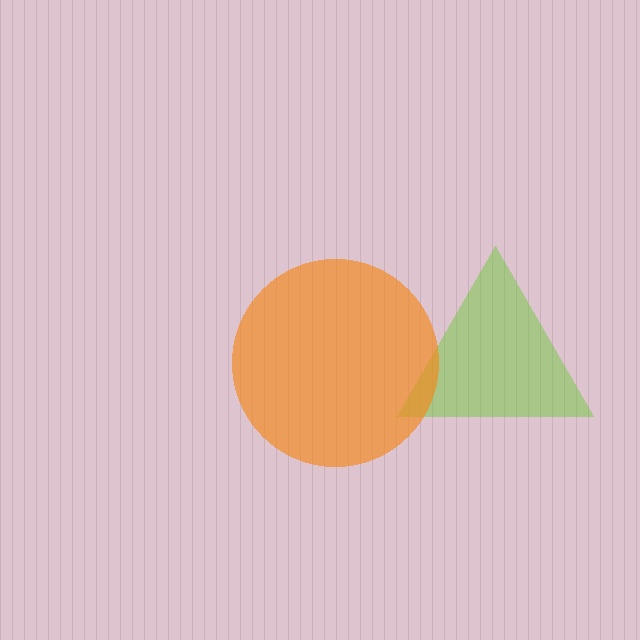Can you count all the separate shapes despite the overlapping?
Yes, there are 2 separate shapes.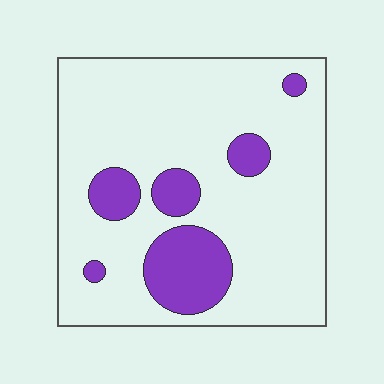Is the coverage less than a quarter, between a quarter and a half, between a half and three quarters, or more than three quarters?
Less than a quarter.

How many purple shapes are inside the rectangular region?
6.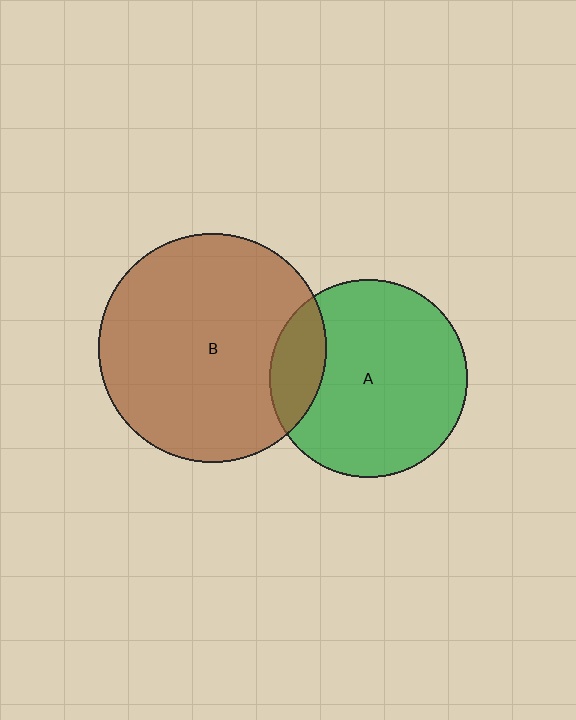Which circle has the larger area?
Circle B (brown).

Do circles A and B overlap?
Yes.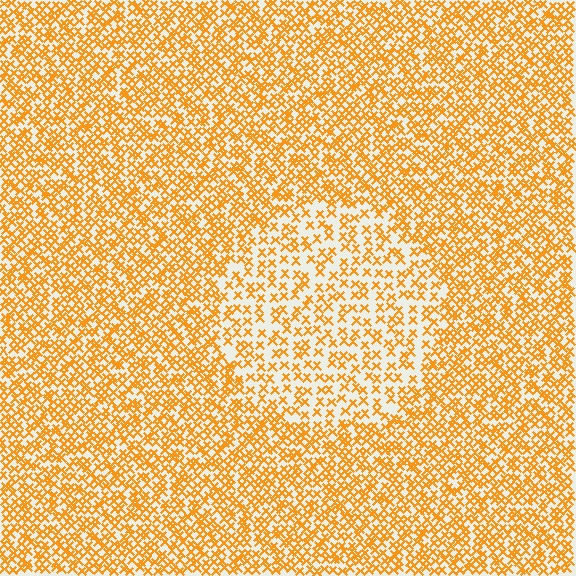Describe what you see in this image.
The image contains small orange elements arranged at two different densities. A circle-shaped region is visible where the elements are less densely packed than the surrounding area.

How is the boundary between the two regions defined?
The boundary is defined by a change in element density (approximately 1.9x ratio). All elements are the same color, size, and shape.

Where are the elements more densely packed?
The elements are more densely packed outside the circle boundary.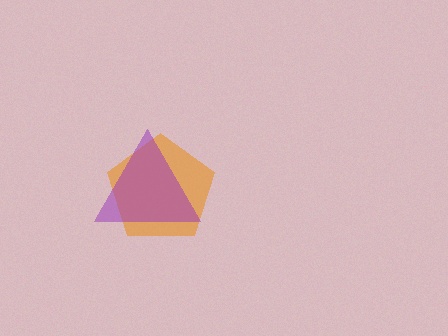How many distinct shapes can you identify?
There are 2 distinct shapes: an orange pentagon, a purple triangle.